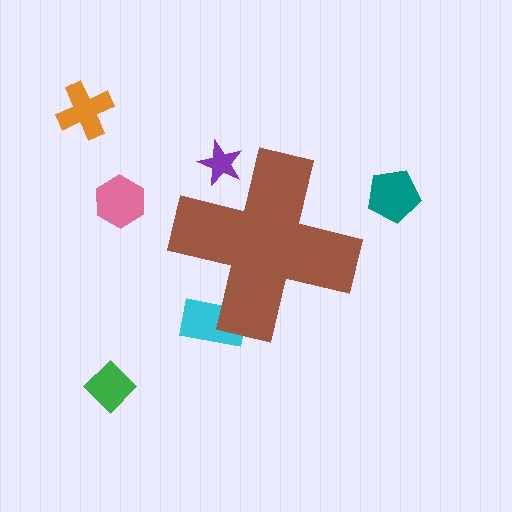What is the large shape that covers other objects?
A brown cross.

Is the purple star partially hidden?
Yes, the purple star is partially hidden behind the brown cross.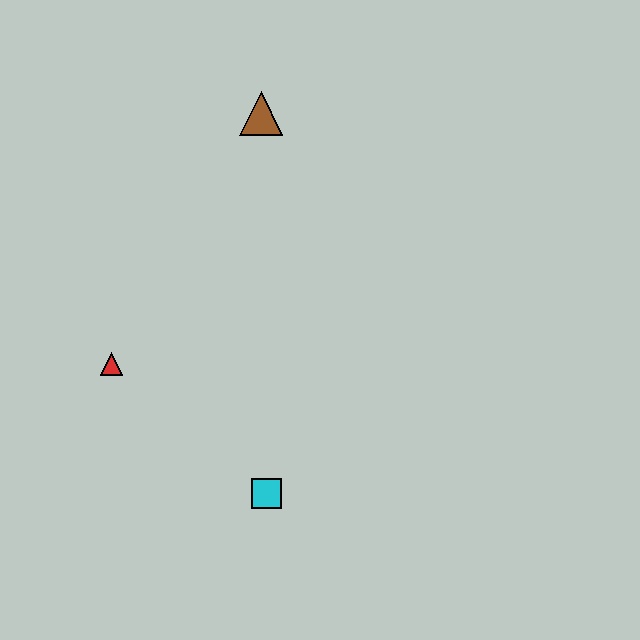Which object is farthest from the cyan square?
The brown triangle is farthest from the cyan square.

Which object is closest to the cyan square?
The red triangle is closest to the cyan square.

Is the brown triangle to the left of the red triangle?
No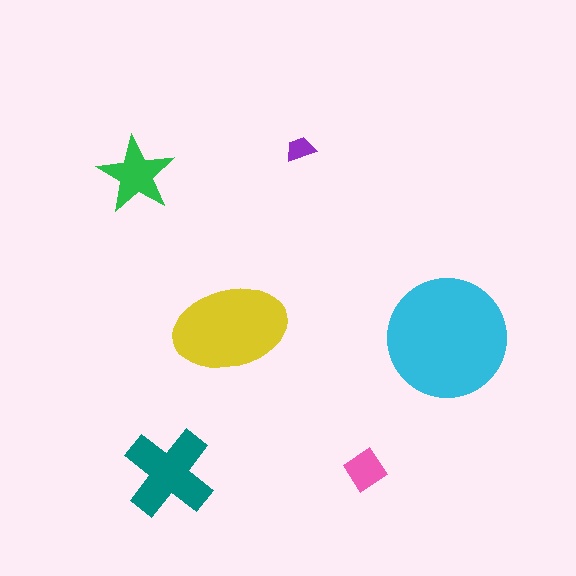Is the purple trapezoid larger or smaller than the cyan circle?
Smaller.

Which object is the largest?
The cyan circle.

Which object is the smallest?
The purple trapezoid.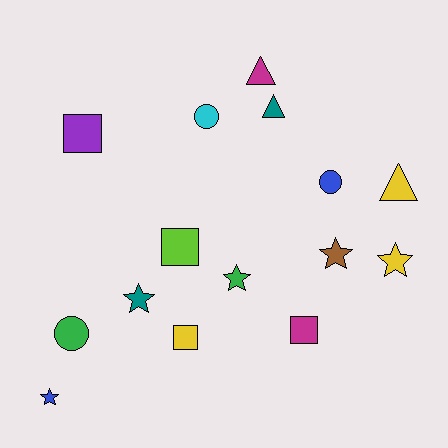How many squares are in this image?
There are 4 squares.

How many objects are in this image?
There are 15 objects.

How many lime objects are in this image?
There is 1 lime object.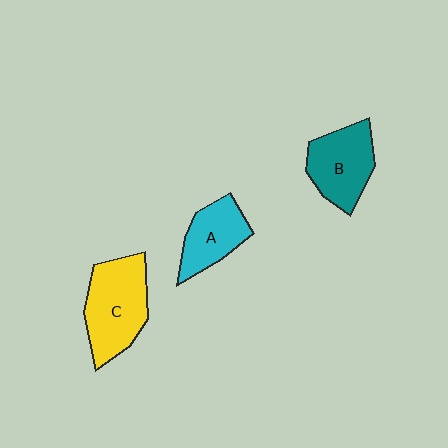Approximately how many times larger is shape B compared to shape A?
Approximately 1.2 times.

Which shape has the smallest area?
Shape A (cyan).